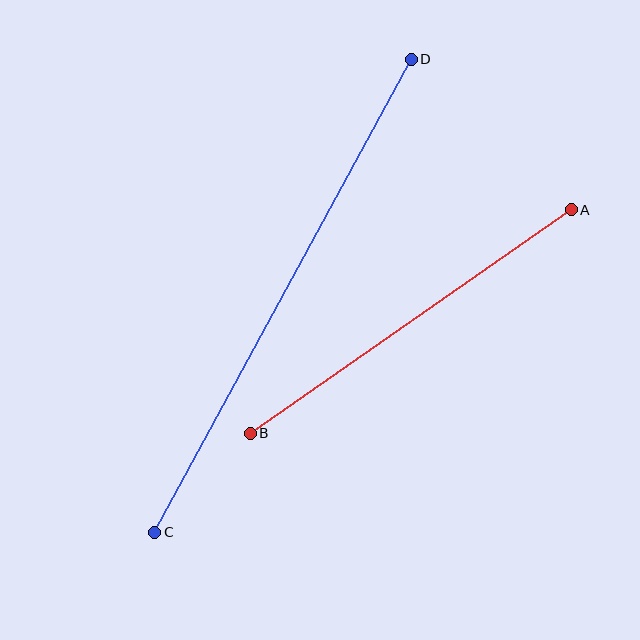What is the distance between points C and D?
The distance is approximately 538 pixels.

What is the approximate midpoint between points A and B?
The midpoint is at approximately (411, 322) pixels.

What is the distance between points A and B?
The distance is approximately 391 pixels.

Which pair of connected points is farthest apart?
Points C and D are farthest apart.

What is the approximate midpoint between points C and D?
The midpoint is at approximately (283, 296) pixels.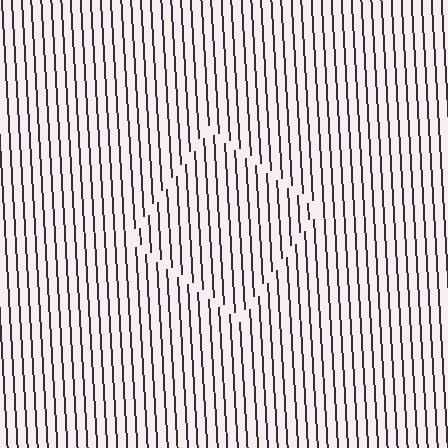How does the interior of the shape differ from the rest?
The interior of the shape contains the same grating, shifted by half a period — the contour is defined by the phase discontinuity where line-ends from the inner and outer gratings abut.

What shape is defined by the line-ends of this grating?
An illusory square. The interior of the shape contains the same grating, shifted by half a period — the contour is defined by the phase discontinuity where line-ends from the inner and outer gratings abut.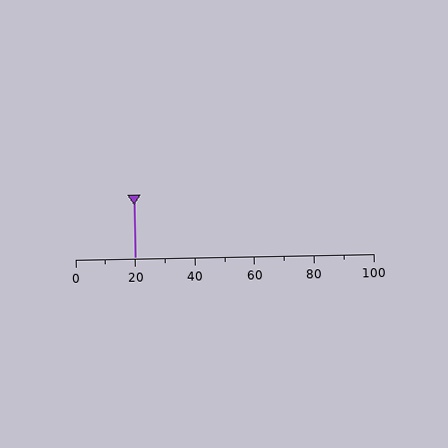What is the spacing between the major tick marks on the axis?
The major ticks are spaced 20 apart.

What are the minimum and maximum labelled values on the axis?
The axis runs from 0 to 100.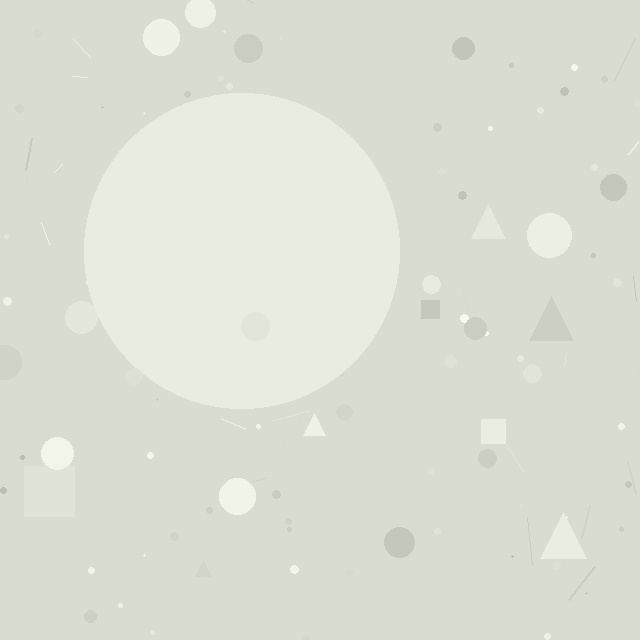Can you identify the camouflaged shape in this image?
The camouflaged shape is a circle.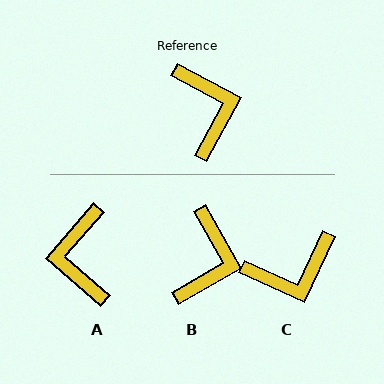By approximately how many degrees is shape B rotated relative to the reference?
Approximately 32 degrees clockwise.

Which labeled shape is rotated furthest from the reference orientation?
A, about 167 degrees away.